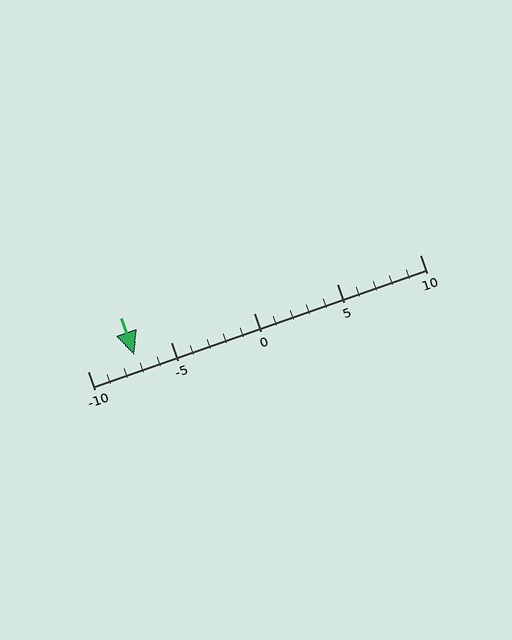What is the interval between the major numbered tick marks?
The major tick marks are spaced 5 units apart.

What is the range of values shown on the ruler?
The ruler shows values from -10 to 10.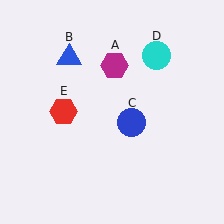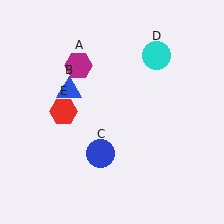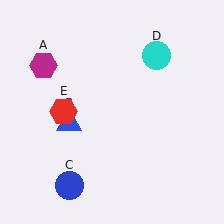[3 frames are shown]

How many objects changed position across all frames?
3 objects changed position: magenta hexagon (object A), blue triangle (object B), blue circle (object C).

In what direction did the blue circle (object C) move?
The blue circle (object C) moved down and to the left.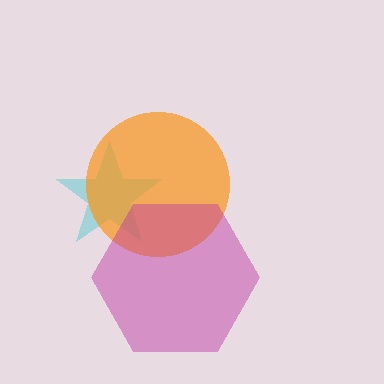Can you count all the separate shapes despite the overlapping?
Yes, there are 3 separate shapes.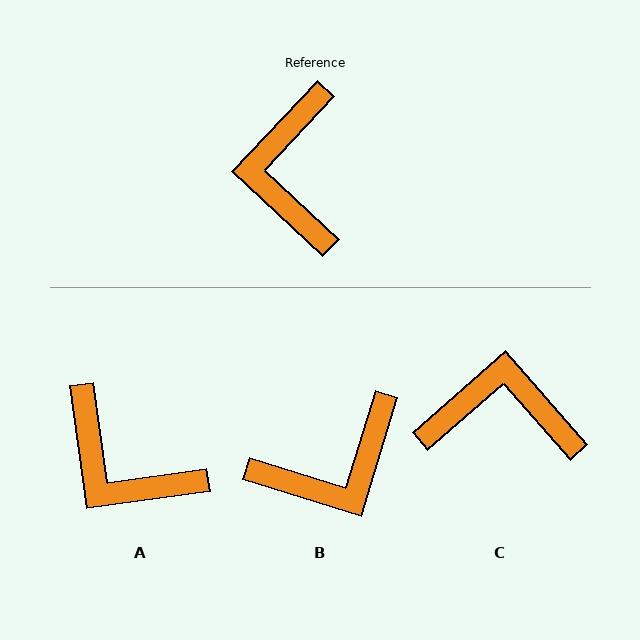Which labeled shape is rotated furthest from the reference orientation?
B, about 116 degrees away.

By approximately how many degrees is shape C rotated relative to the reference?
Approximately 96 degrees clockwise.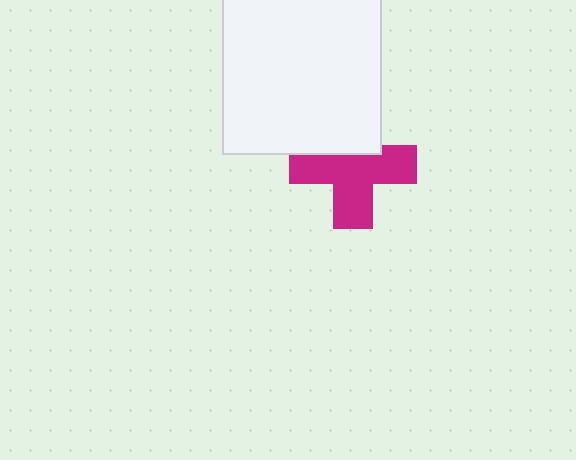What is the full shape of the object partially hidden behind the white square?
The partially hidden object is a magenta cross.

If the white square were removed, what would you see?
You would see the complete magenta cross.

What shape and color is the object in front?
The object in front is a white square.